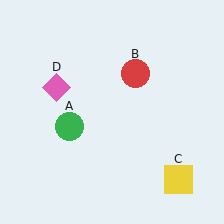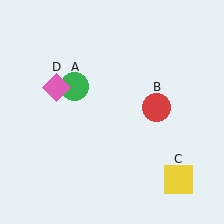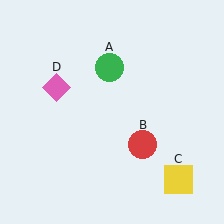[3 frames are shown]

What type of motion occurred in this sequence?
The green circle (object A), red circle (object B) rotated clockwise around the center of the scene.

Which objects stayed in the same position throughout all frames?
Yellow square (object C) and pink diamond (object D) remained stationary.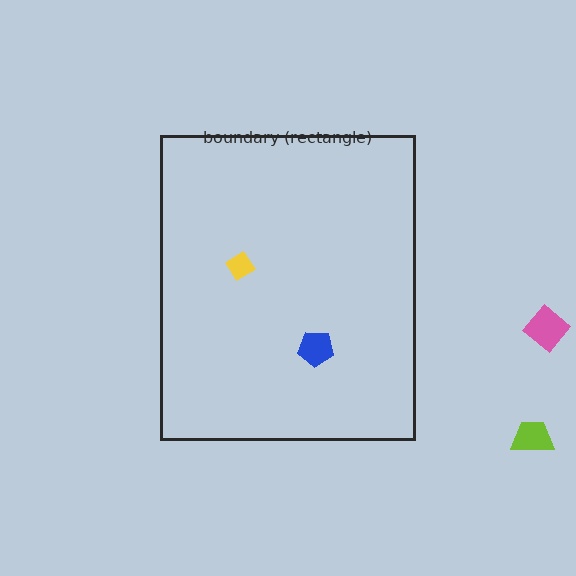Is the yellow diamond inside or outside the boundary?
Inside.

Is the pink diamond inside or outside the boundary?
Outside.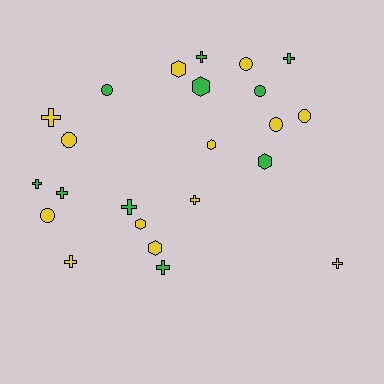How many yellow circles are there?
There are 5 yellow circles.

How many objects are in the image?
There are 23 objects.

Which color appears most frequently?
Yellow, with 13 objects.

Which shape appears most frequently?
Cross, with 10 objects.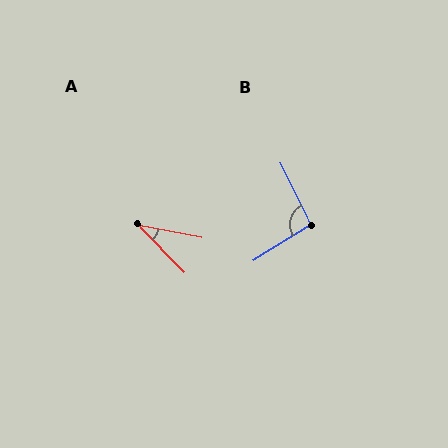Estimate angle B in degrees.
Approximately 96 degrees.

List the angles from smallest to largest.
A (35°), B (96°).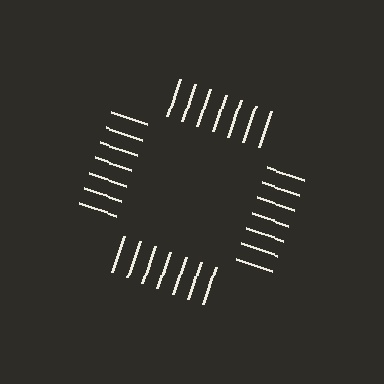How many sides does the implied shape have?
4 sides — the line-ends trace a square.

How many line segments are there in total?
28 — 7 along each of the 4 edges.